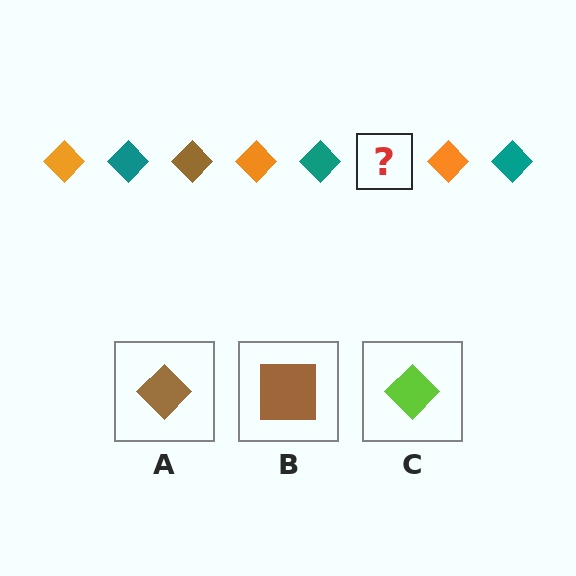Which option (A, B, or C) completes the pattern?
A.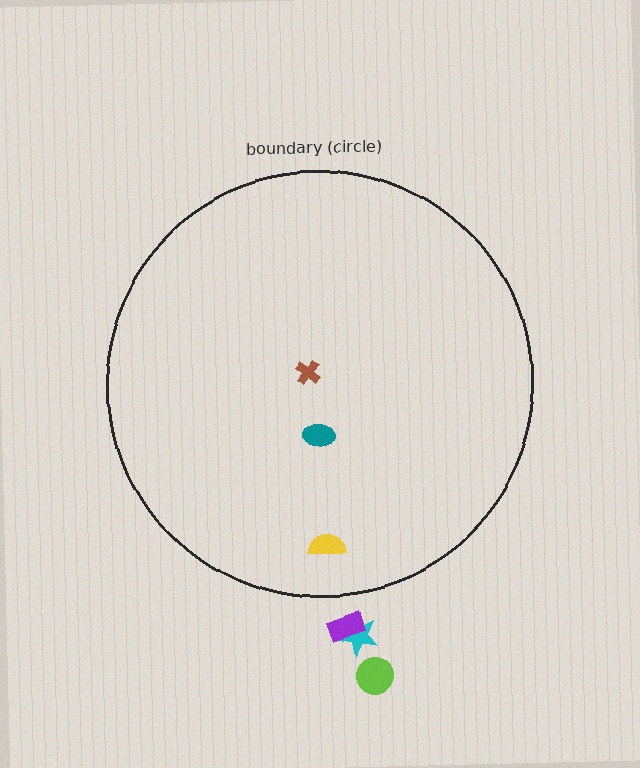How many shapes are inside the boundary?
3 inside, 3 outside.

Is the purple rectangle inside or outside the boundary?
Outside.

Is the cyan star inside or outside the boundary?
Outside.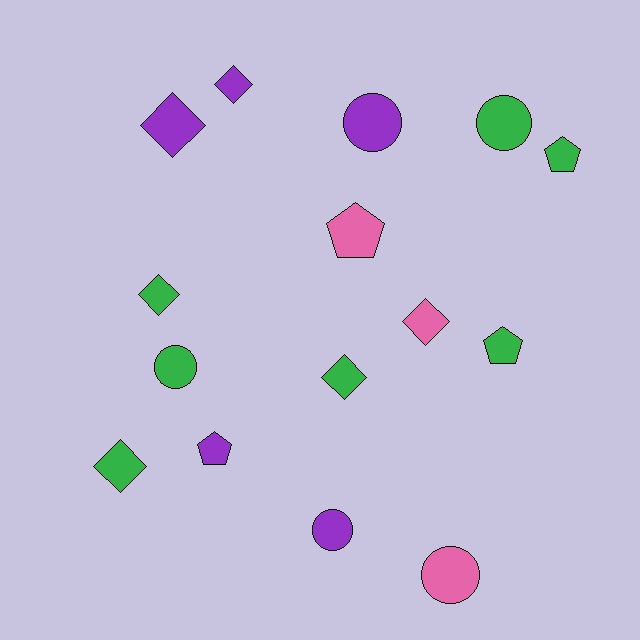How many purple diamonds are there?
There are 2 purple diamonds.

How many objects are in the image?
There are 15 objects.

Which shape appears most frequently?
Diamond, with 6 objects.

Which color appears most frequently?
Green, with 7 objects.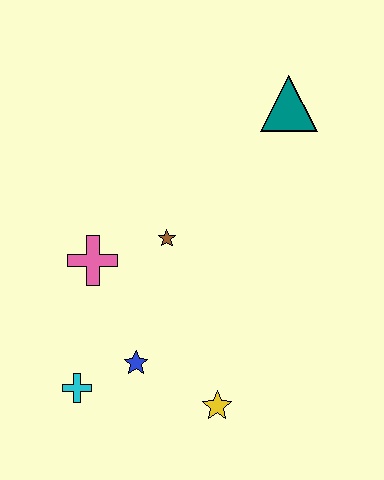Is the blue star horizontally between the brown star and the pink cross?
Yes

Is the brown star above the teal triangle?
No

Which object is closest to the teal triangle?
The brown star is closest to the teal triangle.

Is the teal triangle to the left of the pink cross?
No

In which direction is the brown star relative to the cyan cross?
The brown star is above the cyan cross.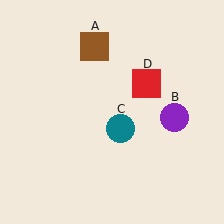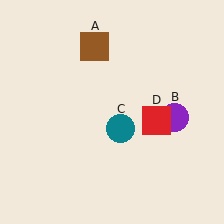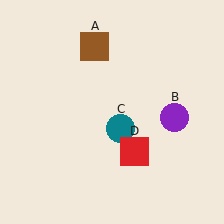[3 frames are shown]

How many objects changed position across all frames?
1 object changed position: red square (object D).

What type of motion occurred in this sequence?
The red square (object D) rotated clockwise around the center of the scene.